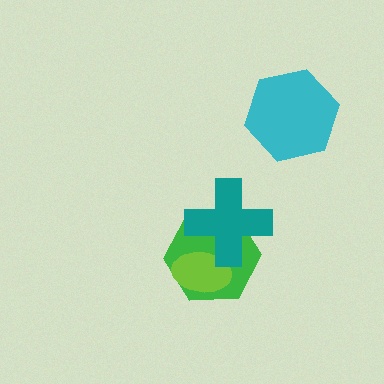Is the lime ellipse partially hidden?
Yes, it is partially covered by another shape.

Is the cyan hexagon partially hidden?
No, no other shape covers it.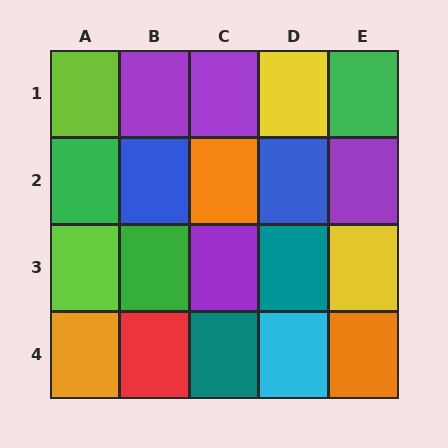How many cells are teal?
2 cells are teal.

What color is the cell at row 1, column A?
Lime.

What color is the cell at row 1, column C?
Purple.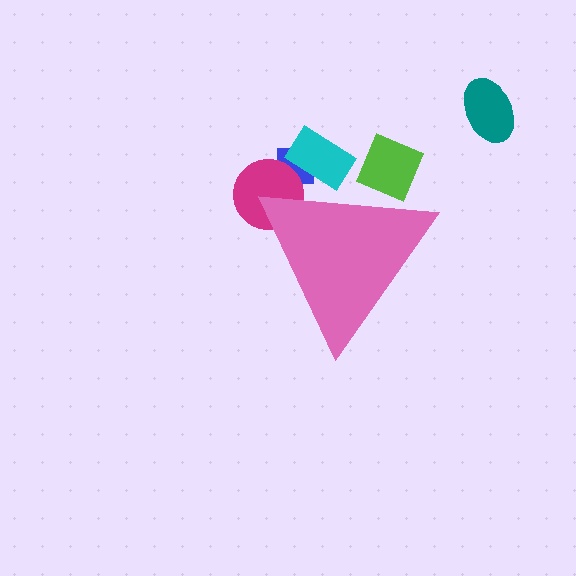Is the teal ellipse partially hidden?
No, the teal ellipse is fully visible.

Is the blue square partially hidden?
Yes, the blue square is partially hidden behind the pink triangle.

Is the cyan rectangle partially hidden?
Yes, the cyan rectangle is partially hidden behind the pink triangle.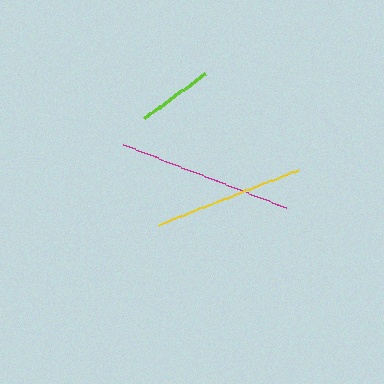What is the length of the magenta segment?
The magenta segment is approximately 176 pixels long.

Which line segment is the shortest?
The lime line is the shortest at approximately 75 pixels.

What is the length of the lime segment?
The lime segment is approximately 75 pixels long.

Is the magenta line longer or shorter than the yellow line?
The magenta line is longer than the yellow line.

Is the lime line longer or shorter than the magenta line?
The magenta line is longer than the lime line.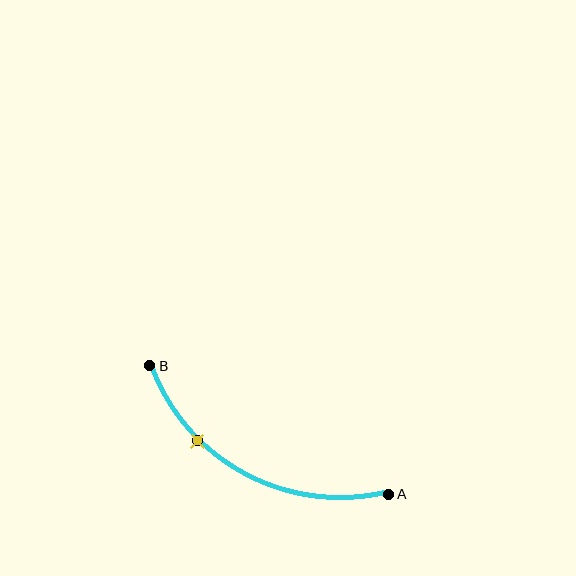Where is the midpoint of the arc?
The arc midpoint is the point on the curve farthest from the straight line joining A and B. It sits below that line.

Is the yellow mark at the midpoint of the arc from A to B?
No. The yellow mark lies on the arc but is closer to endpoint B. The arc midpoint would be at the point on the curve equidistant along the arc from both A and B.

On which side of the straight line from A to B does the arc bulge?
The arc bulges below the straight line connecting A and B.